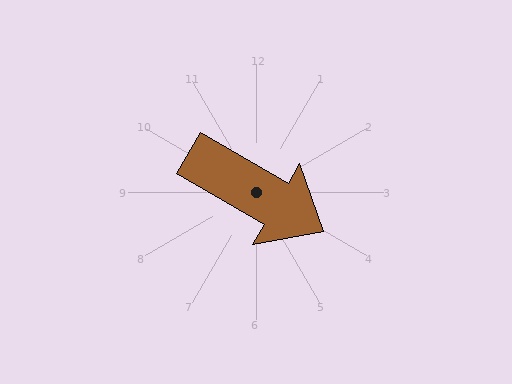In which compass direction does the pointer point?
Southeast.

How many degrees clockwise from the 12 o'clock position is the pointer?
Approximately 120 degrees.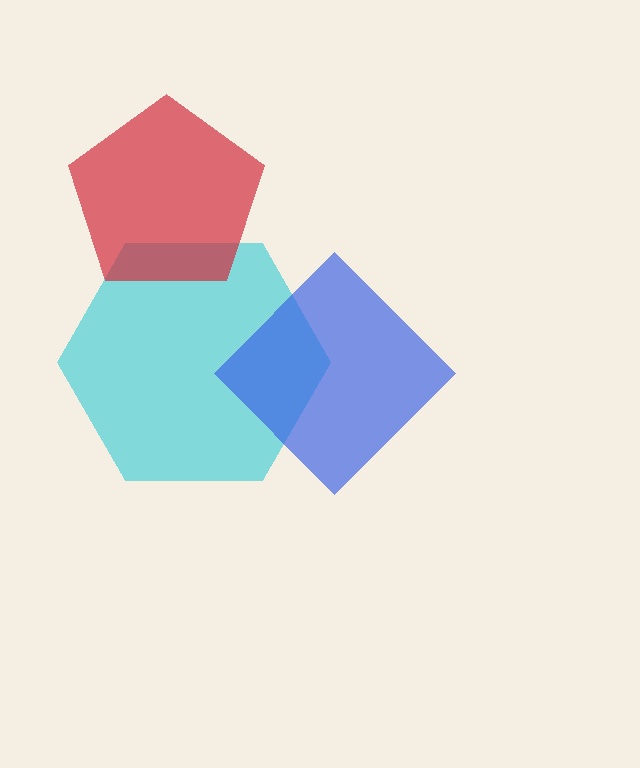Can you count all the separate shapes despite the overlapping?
Yes, there are 3 separate shapes.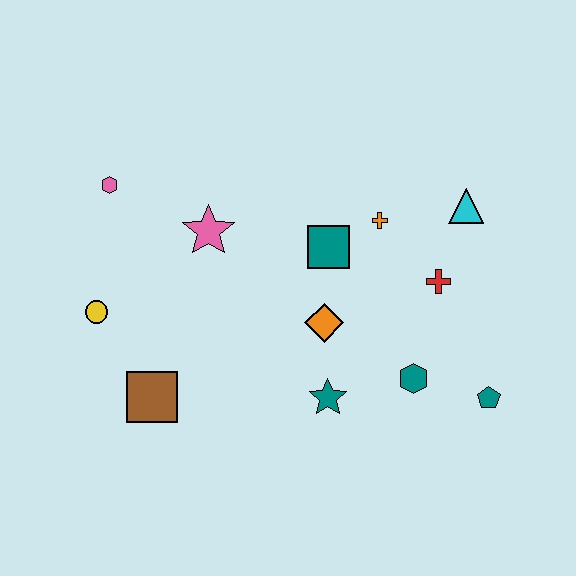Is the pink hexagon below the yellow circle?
No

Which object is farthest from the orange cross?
The yellow circle is farthest from the orange cross.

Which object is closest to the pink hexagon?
The pink star is closest to the pink hexagon.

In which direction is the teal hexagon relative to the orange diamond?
The teal hexagon is to the right of the orange diamond.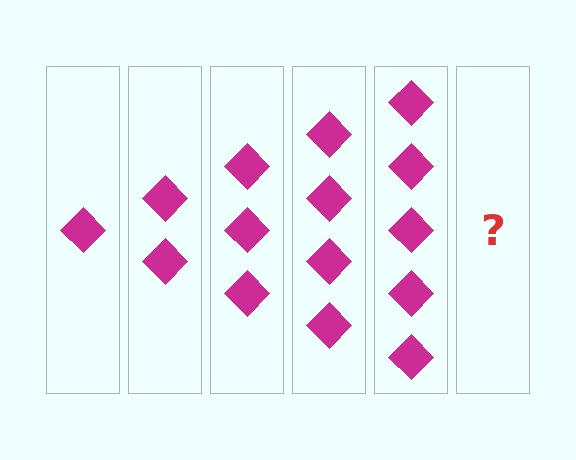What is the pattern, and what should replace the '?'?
The pattern is that each step adds one more diamond. The '?' should be 6 diamonds.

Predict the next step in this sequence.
The next step is 6 diamonds.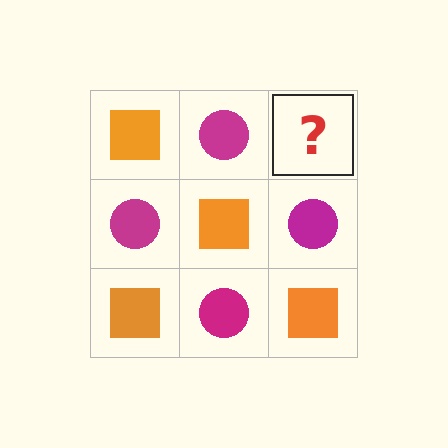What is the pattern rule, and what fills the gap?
The rule is that it alternates orange square and magenta circle in a checkerboard pattern. The gap should be filled with an orange square.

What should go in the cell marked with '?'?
The missing cell should contain an orange square.